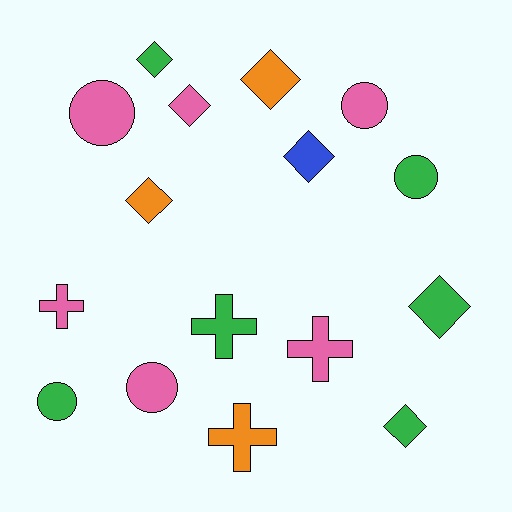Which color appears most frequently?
Green, with 6 objects.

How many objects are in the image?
There are 16 objects.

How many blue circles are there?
There are no blue circles.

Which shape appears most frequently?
Diamond, with 7 objects.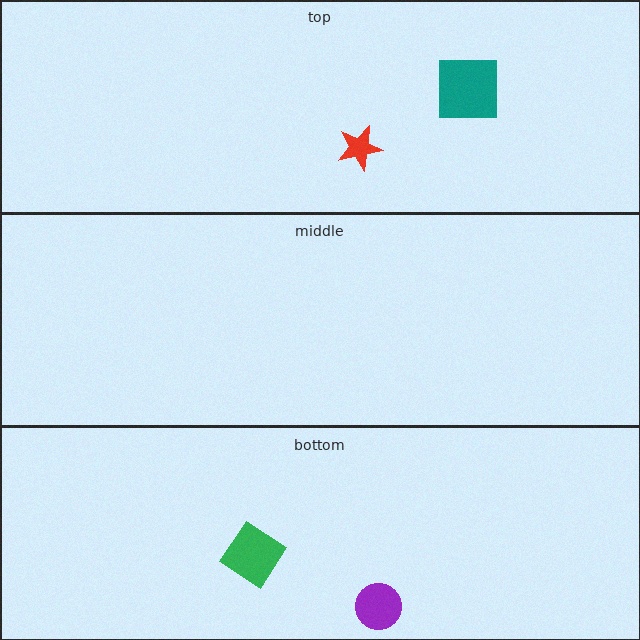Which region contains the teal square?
The top region.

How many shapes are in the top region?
2.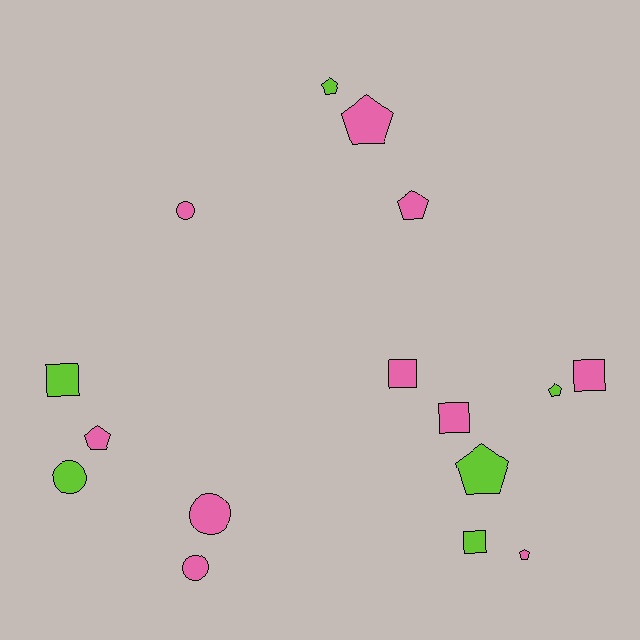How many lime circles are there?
There is 1 lime circle.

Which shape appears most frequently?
Pentagon, with 7 objects.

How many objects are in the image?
There are 16 objects.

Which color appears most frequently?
Pink, with 10 objects.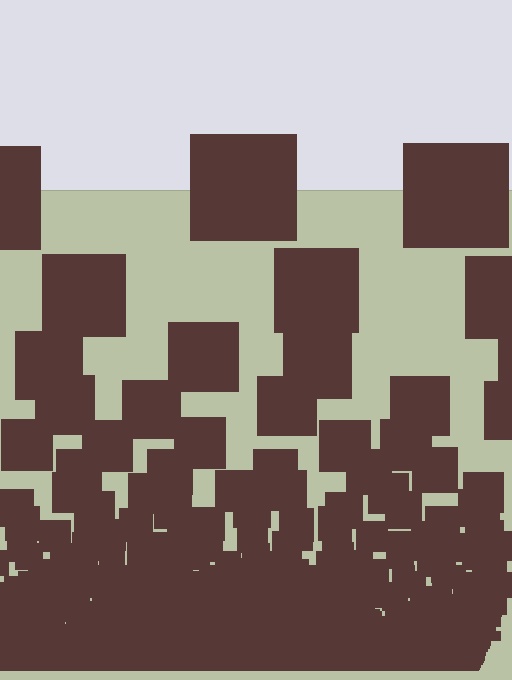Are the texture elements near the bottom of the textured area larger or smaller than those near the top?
Smaller. The gradient is inverted — elements near the bottom are smaller and denser.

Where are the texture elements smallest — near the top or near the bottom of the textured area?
Near the bottom.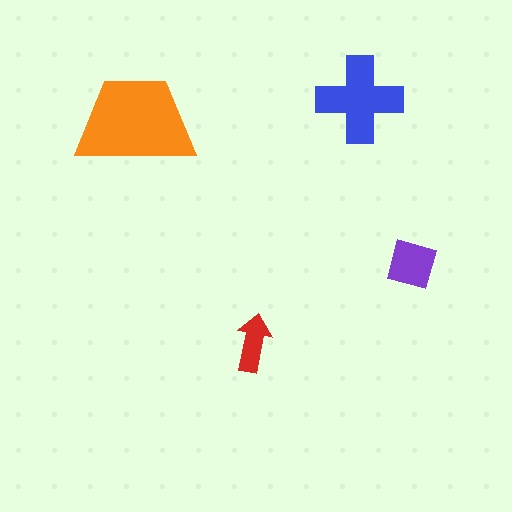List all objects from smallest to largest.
The red arrow, the purple square, the blue cross, the orange trapezoid.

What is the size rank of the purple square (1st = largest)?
3rd.